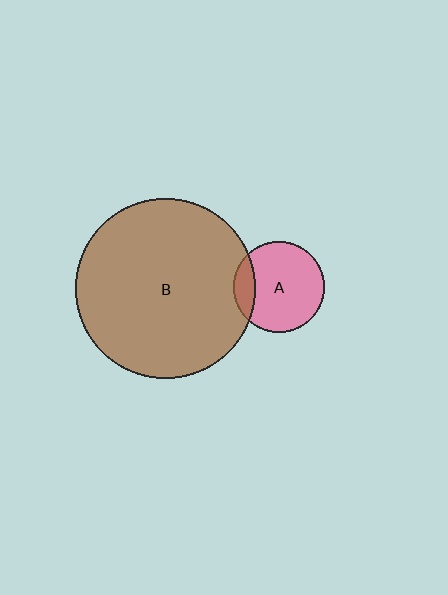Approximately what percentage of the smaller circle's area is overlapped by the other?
Approximately 15%.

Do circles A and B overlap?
Yes.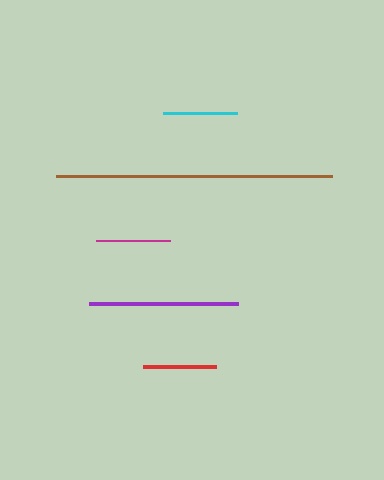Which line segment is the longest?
The brown line is the longest at approximately 276 pixels.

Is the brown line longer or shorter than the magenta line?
The brown line is longer than the magenta line.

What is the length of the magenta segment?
The magenta segment is approximately 74 pixels long.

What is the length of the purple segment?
The purple segment is approximately 149 pixels long.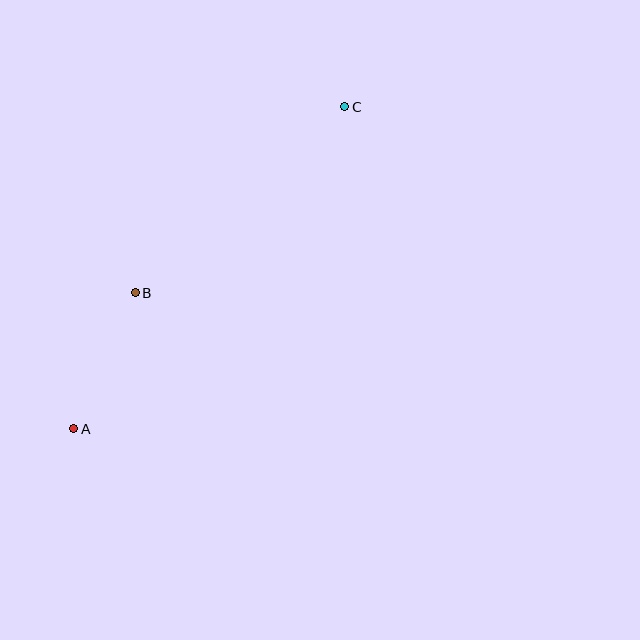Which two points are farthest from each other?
Points A and C are farthest from each other.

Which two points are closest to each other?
Points A and B are closest to each other.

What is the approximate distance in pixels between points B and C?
The distance between B and C is approximately 280 pixels.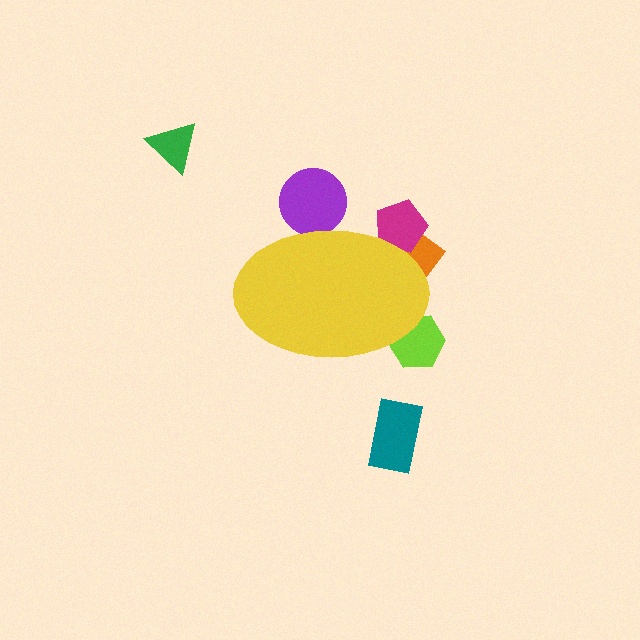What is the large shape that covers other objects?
A yellow ellipse.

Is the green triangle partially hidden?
No, the green triangle is fully visible.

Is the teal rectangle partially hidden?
No, the teal rectangle is fully visible.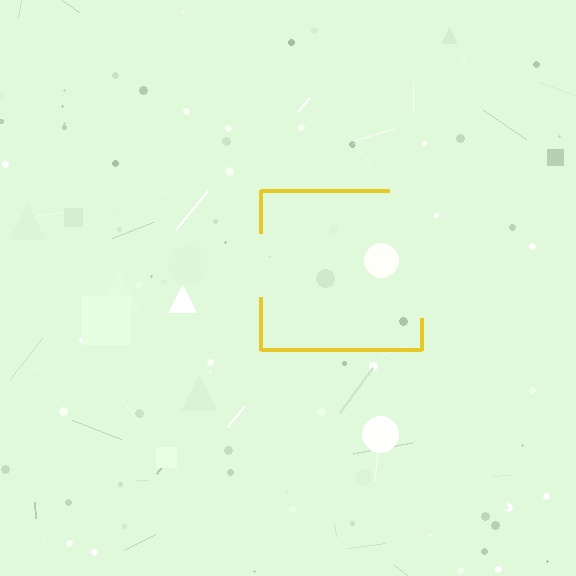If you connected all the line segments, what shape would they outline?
They would outline a square.